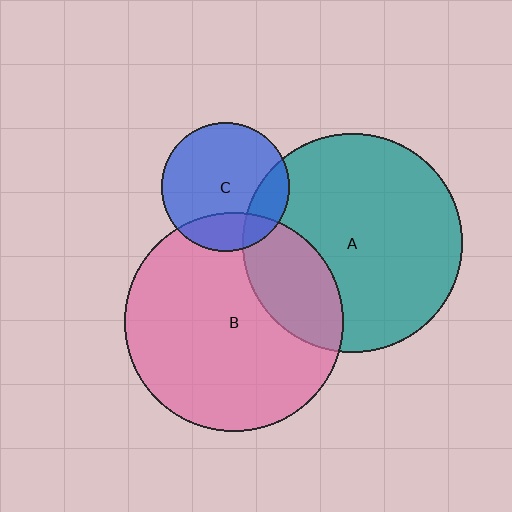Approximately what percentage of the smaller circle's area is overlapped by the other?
Approximately 25%.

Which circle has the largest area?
Circle A (teal).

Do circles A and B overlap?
Yes.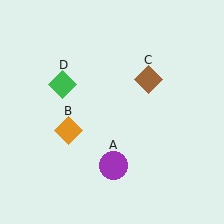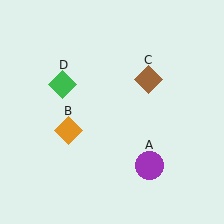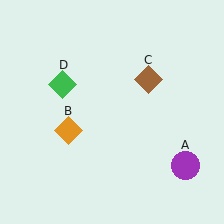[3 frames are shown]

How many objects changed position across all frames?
1 object changed position: purple circle (object A).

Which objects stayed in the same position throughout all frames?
Orange diamond (object B) and brown diamond (object C) and green diamond (object D) remained stationary.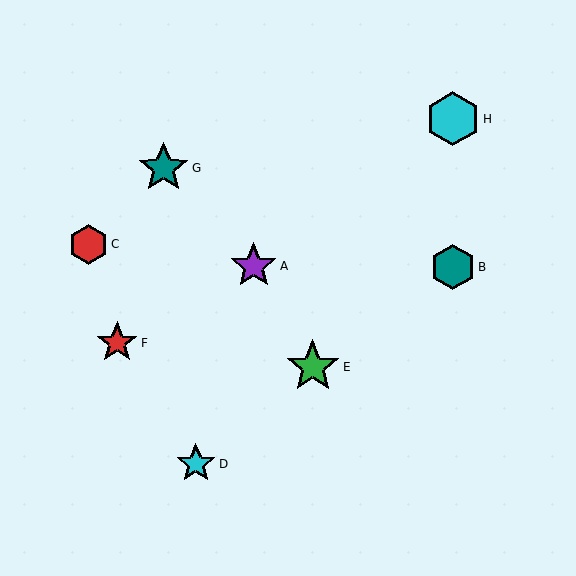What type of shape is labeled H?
Shape H is a cyan hexagon.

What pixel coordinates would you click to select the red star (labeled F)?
Click at (117, 343) to select the red star F.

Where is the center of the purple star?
The center of the purple star is at (254, 266).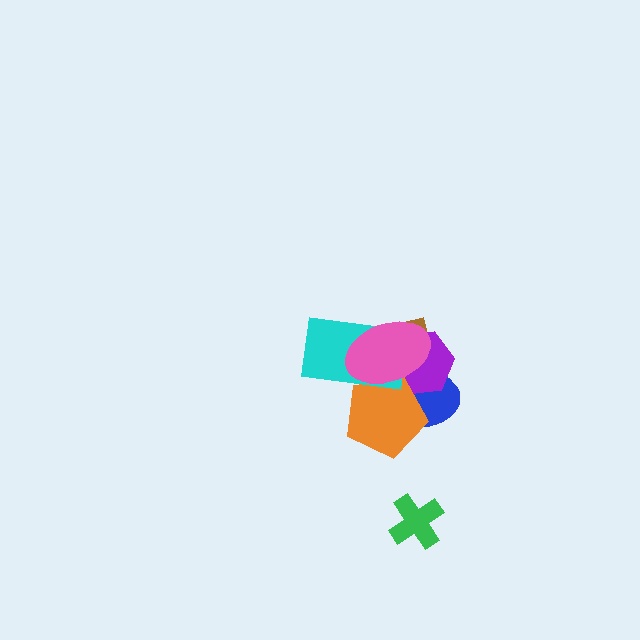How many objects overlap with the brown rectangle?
5 objects overlap with the brown rectangle.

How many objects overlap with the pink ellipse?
5 objects overlap with the pink ellipse.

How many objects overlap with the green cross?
0 objects overlap with the green cross.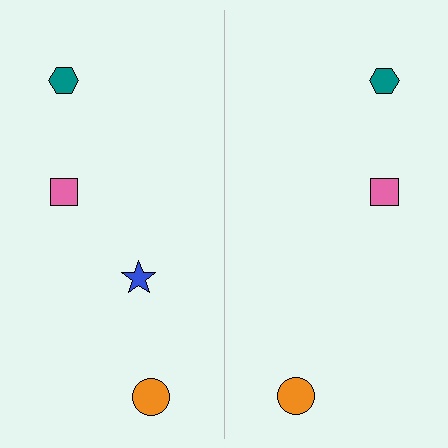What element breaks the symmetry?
A blue star is missing from the right side.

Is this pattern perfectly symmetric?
No, the pattern is not perfectly symmetric. A blue star is missing from the right side.